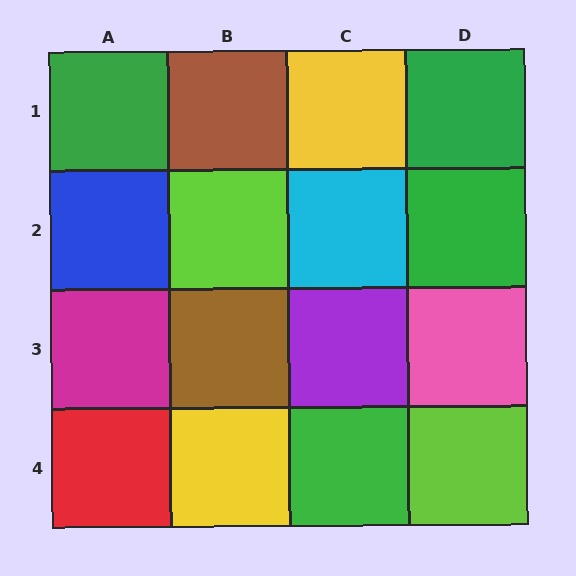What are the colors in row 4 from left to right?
Red, yellow, green, lime.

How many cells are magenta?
1 cell is magenta.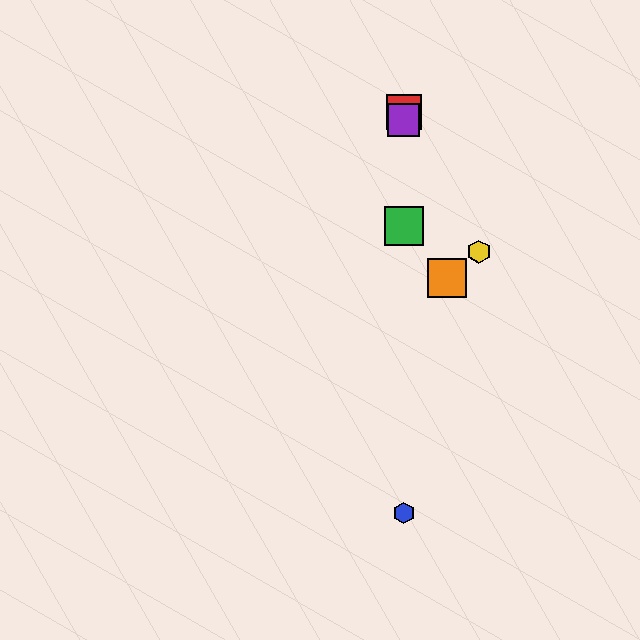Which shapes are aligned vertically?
The red square, the blue hexagon, the green square, the purple square are aligned vertically.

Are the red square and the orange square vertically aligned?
No, the red square is at x≈404 and the orange square is at x≈447.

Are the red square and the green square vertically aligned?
Yes, both are at x≈404.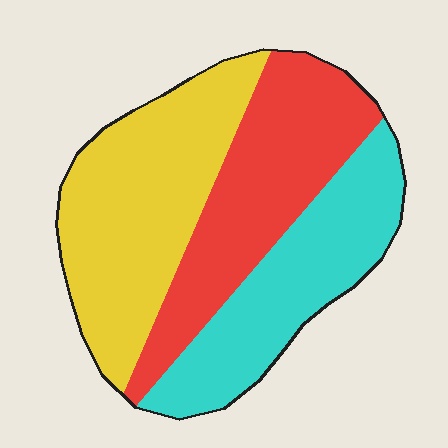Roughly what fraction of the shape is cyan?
Cyan covers about 30% of the shape.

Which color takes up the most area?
Yellow, at roughly 40%.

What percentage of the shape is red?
Red covers about 30% of the shape.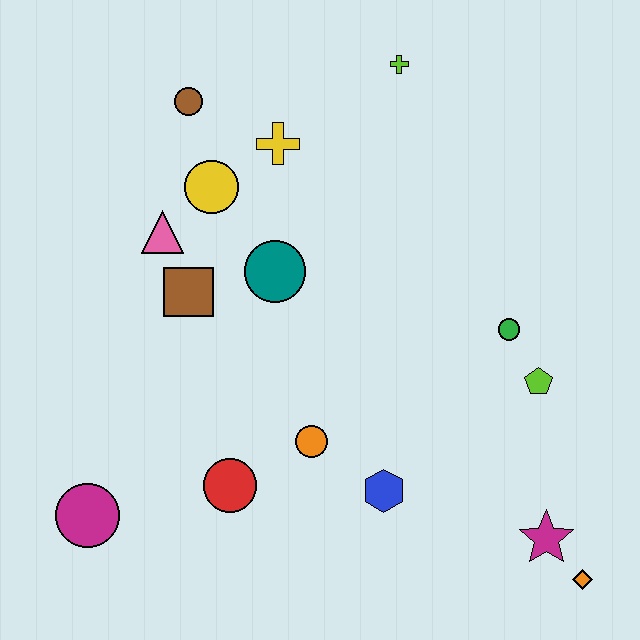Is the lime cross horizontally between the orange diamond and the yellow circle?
Yes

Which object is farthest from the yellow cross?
The orange diamond is farthest from the yellow cross.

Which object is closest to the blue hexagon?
The orange circle is closest to the blue hexagon.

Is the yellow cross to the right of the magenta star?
No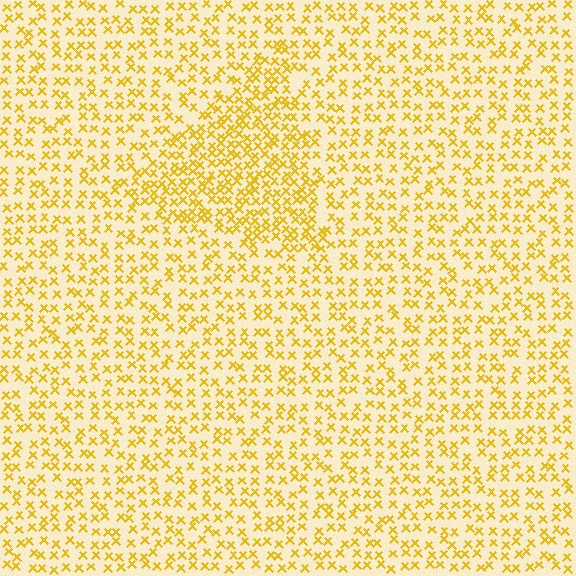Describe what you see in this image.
The image contains small yellow elements arranged at two different densities. A triangle-shaped region is visible where the elements are more densely packed than the surrounding area.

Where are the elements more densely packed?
The elements are more densely packed inside the triangle boundary.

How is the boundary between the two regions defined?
The boundary is defined by a change in element density (approximately 1.8x ratio). All elements are the same color, size, and shape.